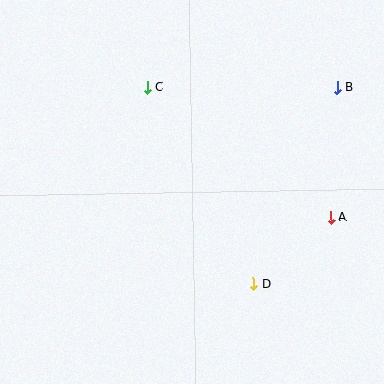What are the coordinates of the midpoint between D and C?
The midpoint between D and C is at (200, 185).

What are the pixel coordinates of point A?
Point A is at (330, 217).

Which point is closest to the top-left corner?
Point C is closest to the top-left corner.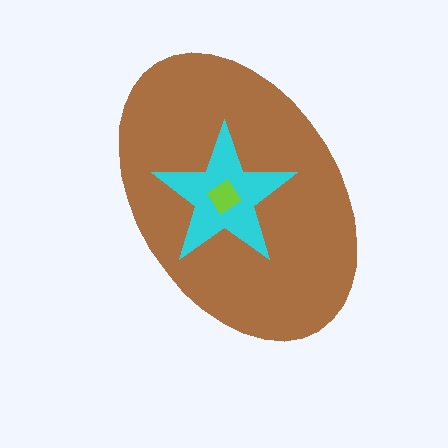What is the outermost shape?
The brown ellipse.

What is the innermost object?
The lime diamond.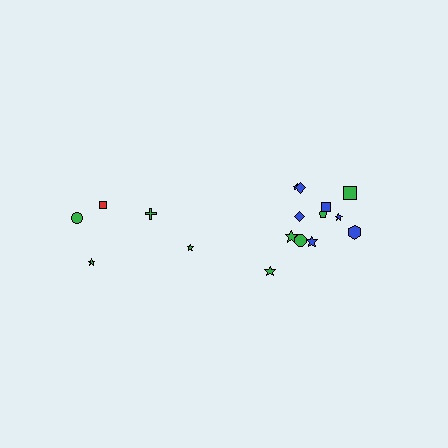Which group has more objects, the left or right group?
The right group.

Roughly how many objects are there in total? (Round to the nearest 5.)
Roughly 15 objects in total.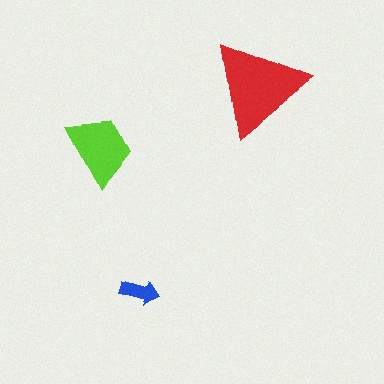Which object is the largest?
The red triangle.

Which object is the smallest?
The blue arrow.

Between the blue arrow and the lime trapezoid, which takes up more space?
The lime trapezoid.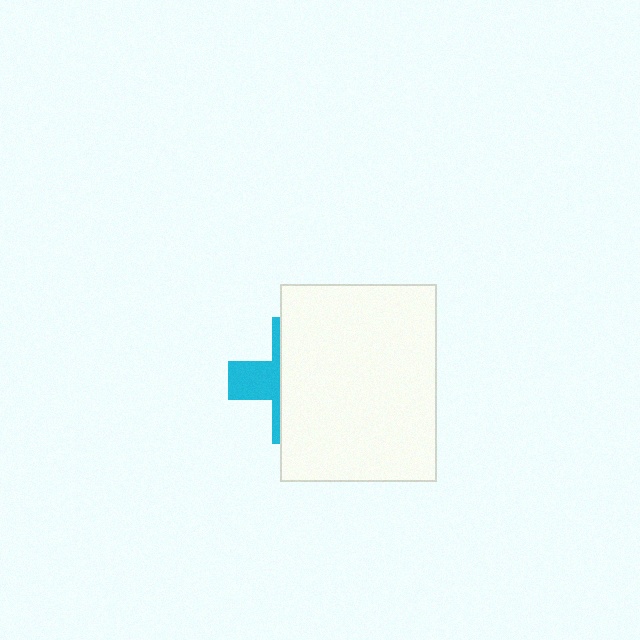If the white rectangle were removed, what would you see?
You would see the complete cyan cross.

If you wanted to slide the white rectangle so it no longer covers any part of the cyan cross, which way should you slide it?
Slide it right — that is the most direct way to separate the two shapes.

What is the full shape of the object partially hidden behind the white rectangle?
The partially hidden object is a cyan cross.